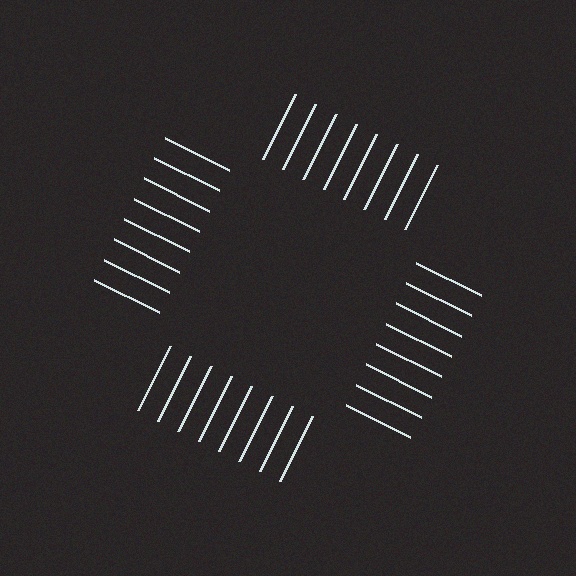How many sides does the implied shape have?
4 sides — the line-ends trace a square.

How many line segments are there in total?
32 — 8 along each of the 4 edges.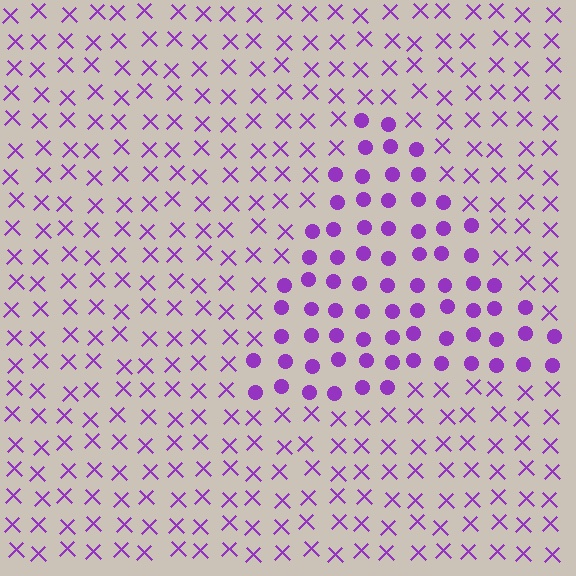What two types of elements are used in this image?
The image uses circles inside the triangle region and X marks outside it.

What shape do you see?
I see a triangle.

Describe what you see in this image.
The image is filled with small purple elements arranged in a uniform grid. A triangle-shaped region contains circles, while the surrounding area contains X marks. The boundary is defined purely by the change in element shape.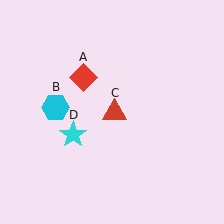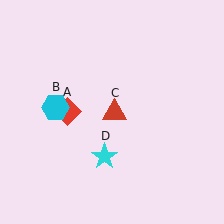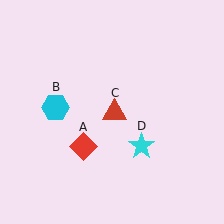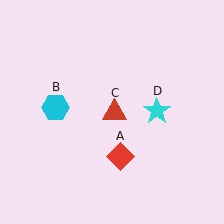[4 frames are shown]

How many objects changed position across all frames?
2 objects changed position: red diamond (object A), cyan star (object D).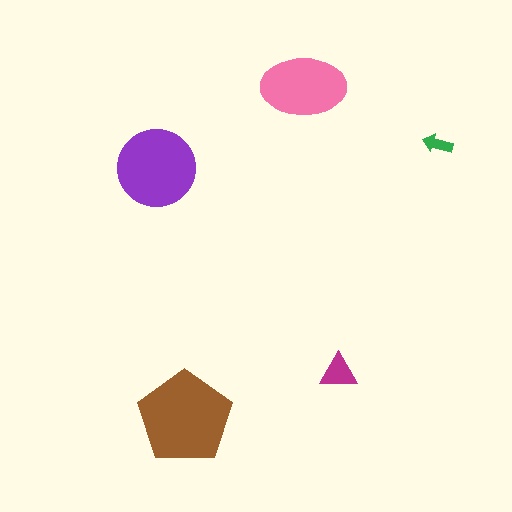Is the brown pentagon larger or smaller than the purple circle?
Larger.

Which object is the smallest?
The green arrow.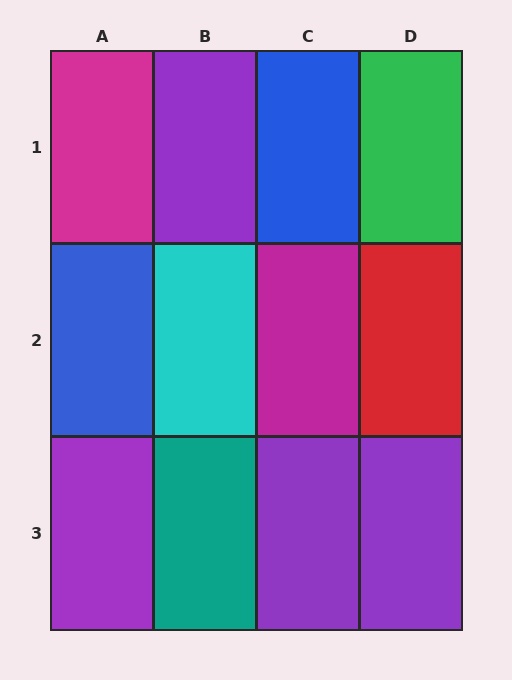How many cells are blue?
2 cells are blue.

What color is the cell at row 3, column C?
Purple.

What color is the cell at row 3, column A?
Purple.